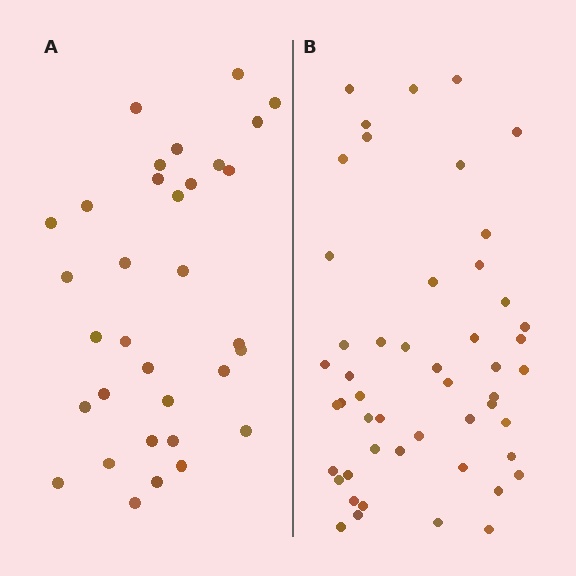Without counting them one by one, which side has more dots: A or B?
Region B (the right region) has more dots.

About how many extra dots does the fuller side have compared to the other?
Region B has approximately 15 more dots than region A.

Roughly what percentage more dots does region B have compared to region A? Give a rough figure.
About 50% more.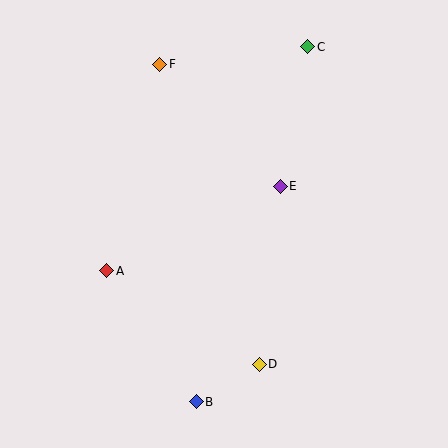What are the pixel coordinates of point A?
Point A is at (107, 271).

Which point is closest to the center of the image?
Point E at (280, 186) is closest to the center.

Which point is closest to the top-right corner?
Point C is closest to the top-right corner.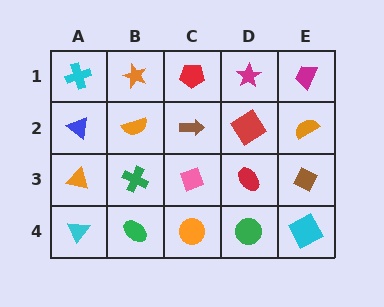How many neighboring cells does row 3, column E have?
3.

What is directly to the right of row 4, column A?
A green ellipse.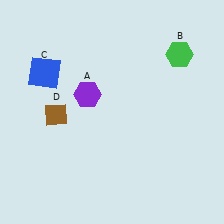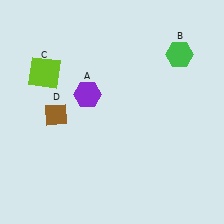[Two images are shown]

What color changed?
The square (C) changed from blue in Image 1 to lime in Image 2.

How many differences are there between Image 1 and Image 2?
There is 1 difference between the two images.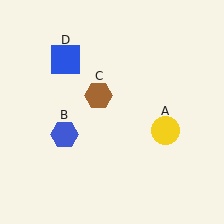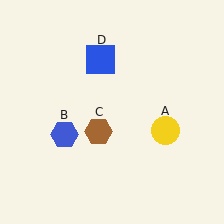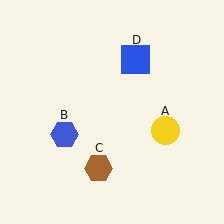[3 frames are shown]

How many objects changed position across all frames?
2 objects changed position: brown hexagon (object C), blue square (object D).